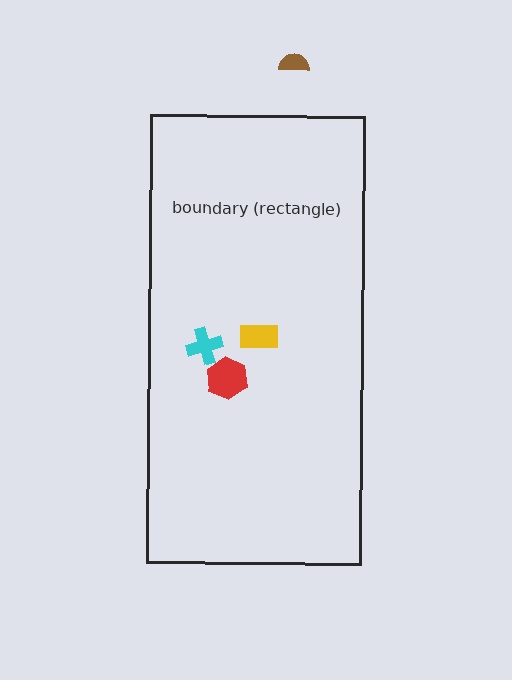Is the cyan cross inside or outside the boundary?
Inside.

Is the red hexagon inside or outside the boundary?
Inside.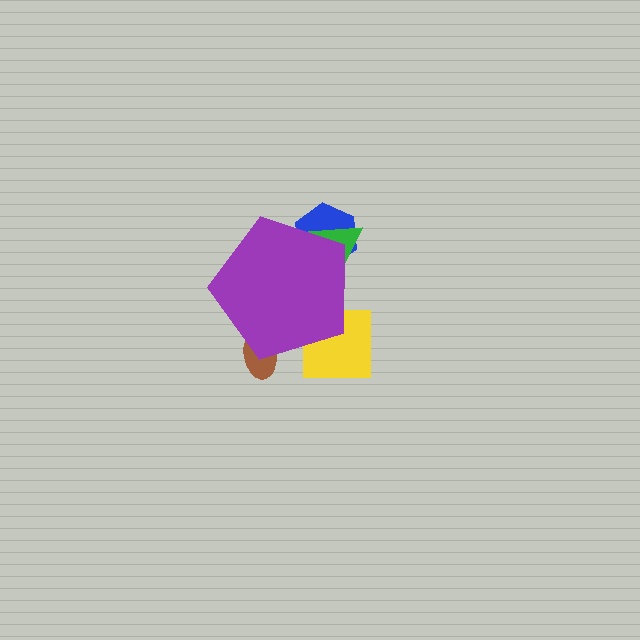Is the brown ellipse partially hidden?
Yes, the brown ellipse is partially hidden behind the purple pentagon.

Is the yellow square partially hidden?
Yes, the yellow square is partially hidden behind the purple pentagon.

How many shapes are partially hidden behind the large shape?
5 shapes are partially hidden.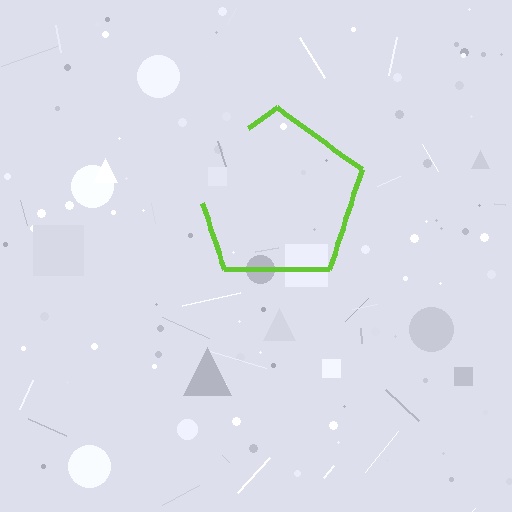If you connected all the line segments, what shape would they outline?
They would outline a pentagon.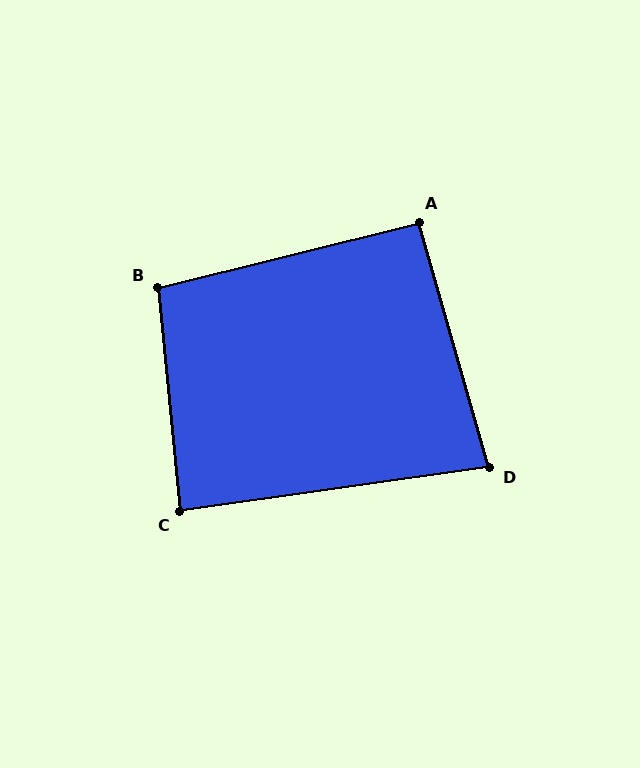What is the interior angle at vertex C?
Approximately 88 degrees (approximately right).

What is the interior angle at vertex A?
Approximately 92 degrees (approximately right).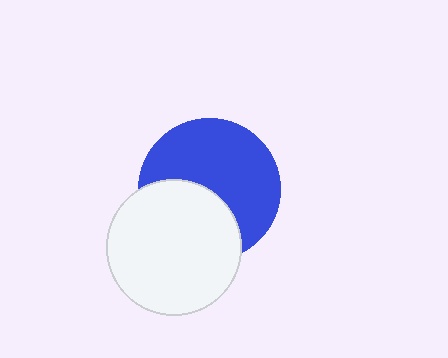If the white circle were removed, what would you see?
You would see the complete blue circle.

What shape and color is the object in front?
The object in front is a white circle.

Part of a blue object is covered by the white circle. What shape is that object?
It is a circle.